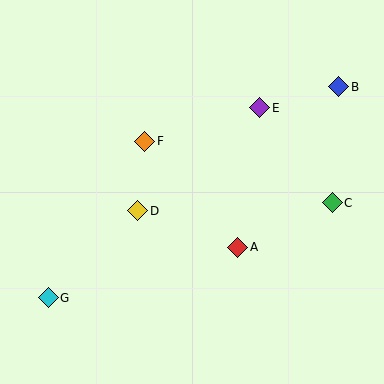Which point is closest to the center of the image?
Point D at (138, 211) is closest to the center.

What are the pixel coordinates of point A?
Point A is at (238, 247).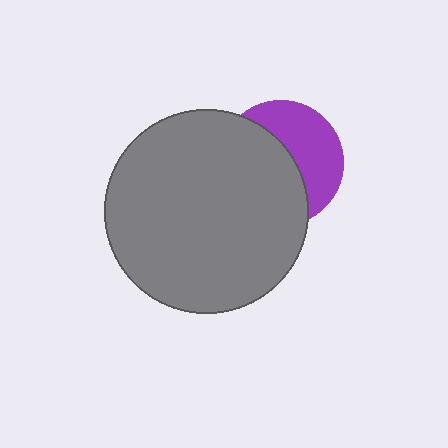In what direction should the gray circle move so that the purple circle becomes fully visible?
The gray circle should move left. That is the shortest direction to clear the overlap and leave the purple circle fully visible.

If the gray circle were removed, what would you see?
You would see the complete purple circle.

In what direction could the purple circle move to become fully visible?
The purple circle could move right. That would shift it out from behind the gray circle entirely.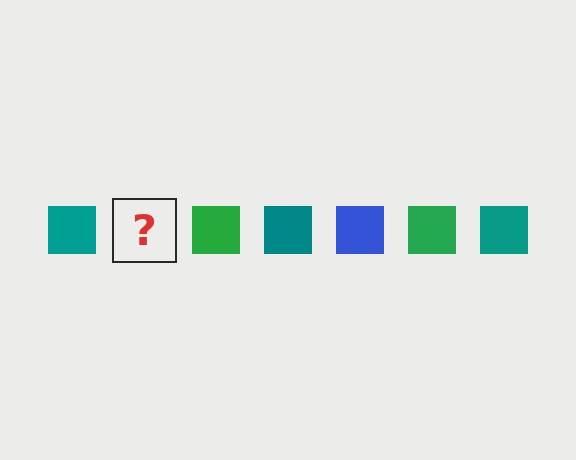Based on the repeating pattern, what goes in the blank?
The blank should be a blue square.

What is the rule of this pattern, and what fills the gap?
The rule is that the pattern cycles through teal, blue, green squares. The gap should be filled with a blue square.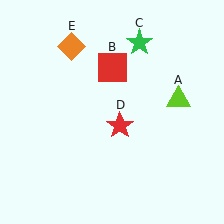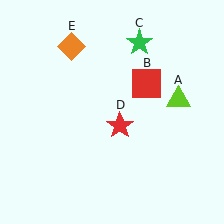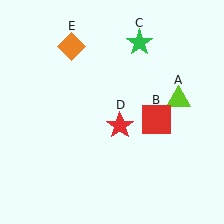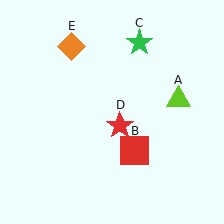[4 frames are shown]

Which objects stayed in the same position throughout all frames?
Lime triangle (object A) and green star (object C) and red star (object D) and orange diamond (object E) remained stationary.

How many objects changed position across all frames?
1 object changed position: red square (object B).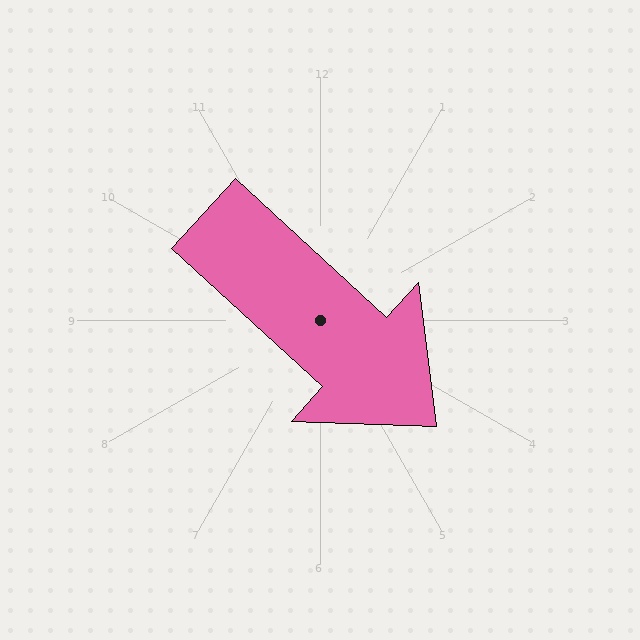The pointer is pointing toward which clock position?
Roughly 4 o'clock.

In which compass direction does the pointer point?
Southeast.